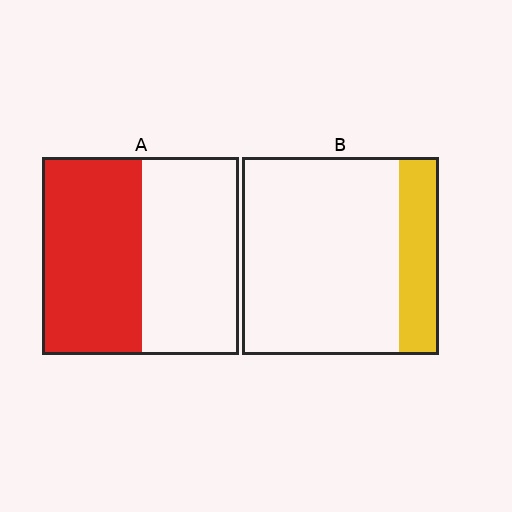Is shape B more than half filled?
No.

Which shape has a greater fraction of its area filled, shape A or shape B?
Shape A.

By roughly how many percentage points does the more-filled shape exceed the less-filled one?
By roughly 30 percentage points (A over B).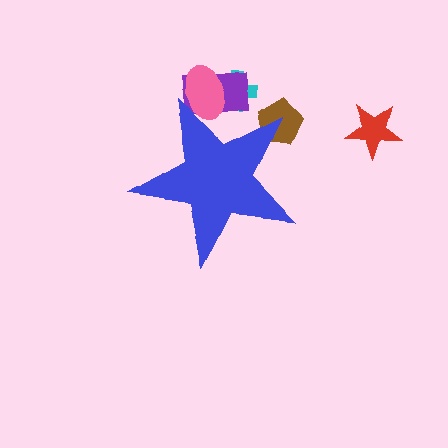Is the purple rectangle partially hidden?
Yes, the purple rectangle is partially hidden behind the blue star.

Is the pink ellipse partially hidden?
Yes, the pink ellipse is partially hidden behind the blue star.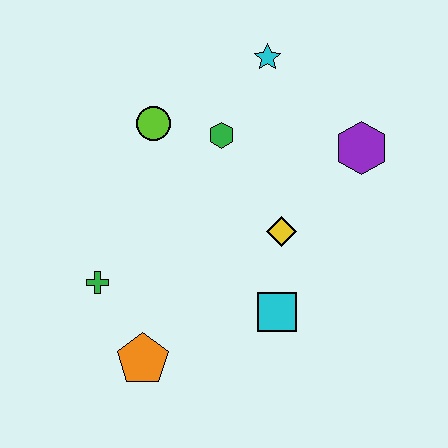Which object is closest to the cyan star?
The green hexagon is closest to the cyan star.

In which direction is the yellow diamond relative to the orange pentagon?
The yellow diamond is to the right of the orange pentagon.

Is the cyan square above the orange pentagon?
Yes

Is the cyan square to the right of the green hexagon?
Yes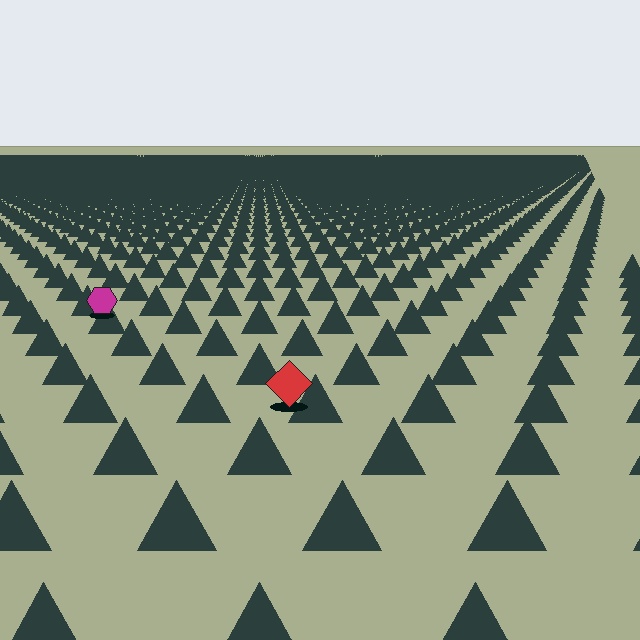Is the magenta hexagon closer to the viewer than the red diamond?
No. The red diamond is closer — you can tell from the texture gradient: the ground texture is coarser near it.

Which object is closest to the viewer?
The red diamond is closest. The texture marks near it are larger and more spread out.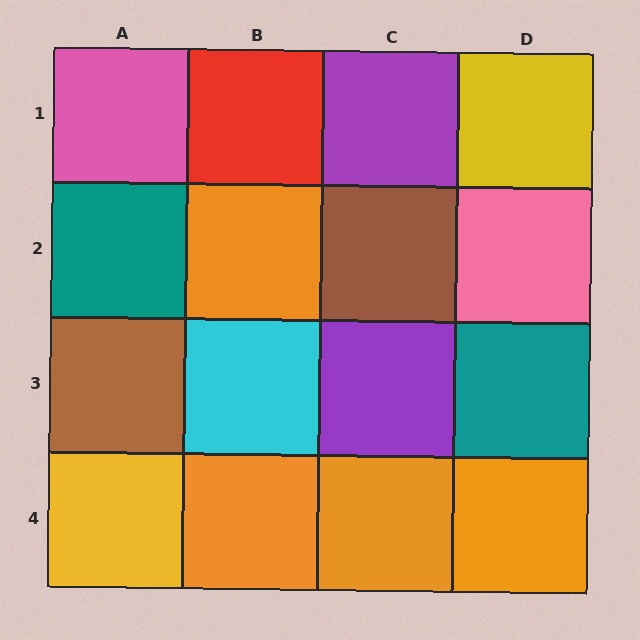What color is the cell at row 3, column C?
Purple.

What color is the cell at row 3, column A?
Brown.